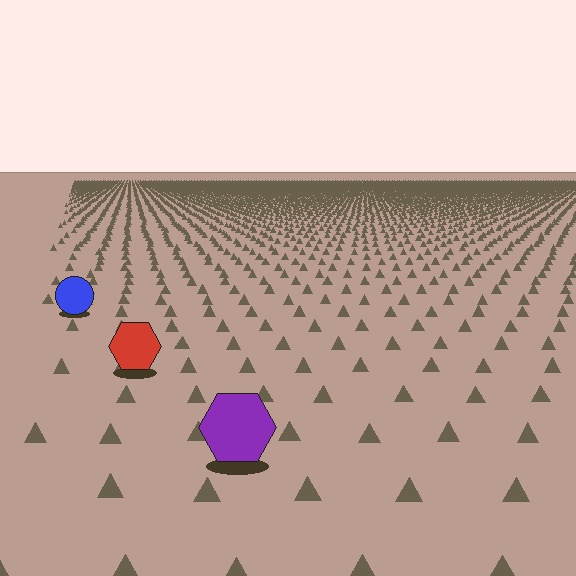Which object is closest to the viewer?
The purple hexagon is closest. The texture marks near it are larger and more spread out.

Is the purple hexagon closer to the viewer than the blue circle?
Yes. The purple hexagon is closer — you can tell from the texture gradient: the ground texture is coarser near it.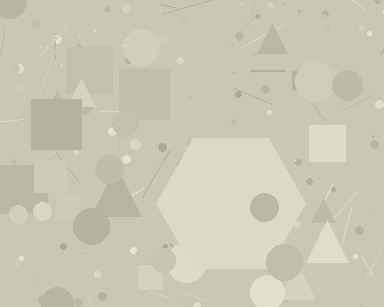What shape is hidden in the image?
A hexagon is hidden in the image.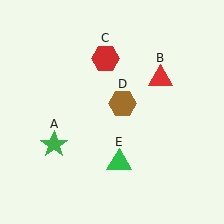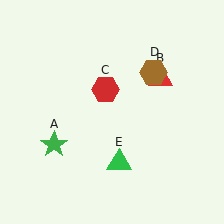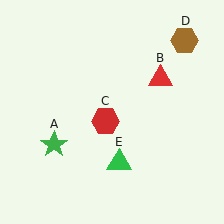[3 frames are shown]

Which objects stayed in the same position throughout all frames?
Green star (object A) and red triangle (object B) and green triangle (object E) remained stationary.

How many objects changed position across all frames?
2 objects changed position: red hexagon (object C), brown hexagon (object D).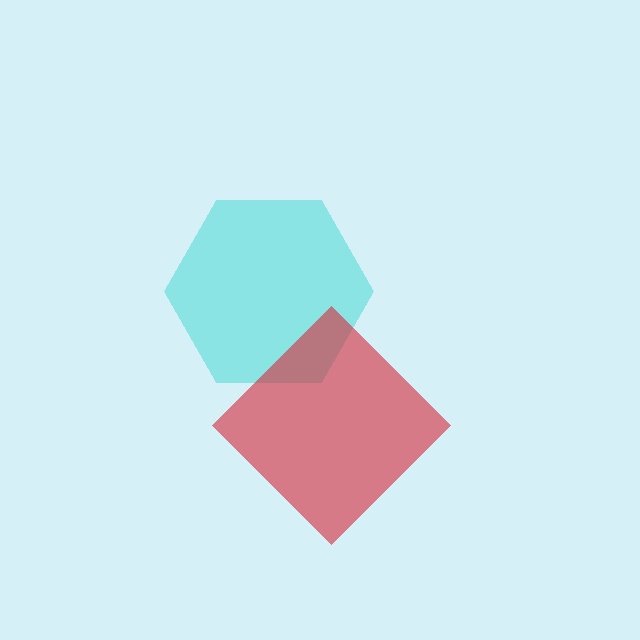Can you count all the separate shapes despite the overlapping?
Yes, there are 2 separate shapes.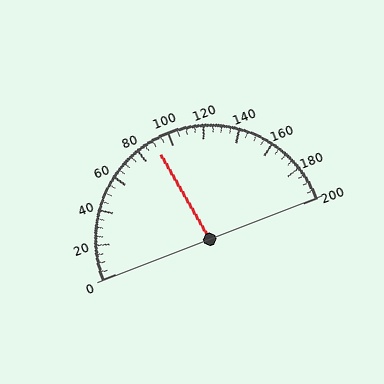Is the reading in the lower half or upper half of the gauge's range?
The reading is in the lower half of the range (0 to 200).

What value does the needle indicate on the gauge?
The needle indicates approximately 90.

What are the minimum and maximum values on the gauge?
The gauge ranges from 0 to 200.